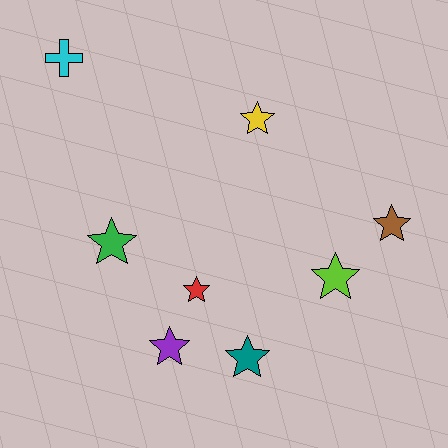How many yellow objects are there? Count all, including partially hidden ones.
There is 1 yellow object.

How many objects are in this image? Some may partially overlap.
There are 8 objects.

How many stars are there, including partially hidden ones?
There are 7 stars.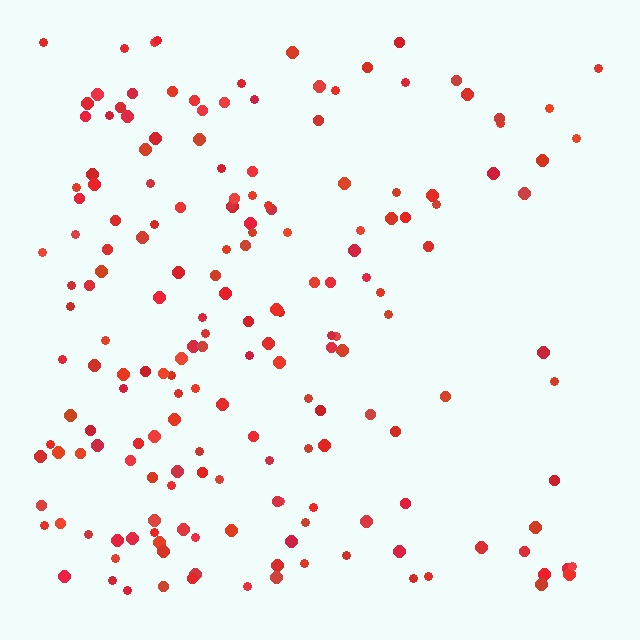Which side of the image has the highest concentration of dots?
The left.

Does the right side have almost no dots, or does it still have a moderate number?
Still a moderate number, just noticeably fewer than the left.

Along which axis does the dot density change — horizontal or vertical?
Horizontal.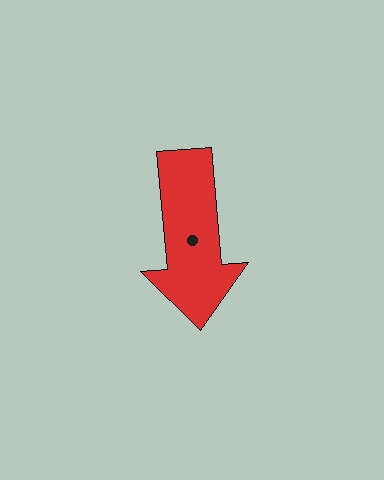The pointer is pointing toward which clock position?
Roughly 6 o'clock.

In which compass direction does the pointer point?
South.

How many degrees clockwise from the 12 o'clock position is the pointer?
Approximately 175 degrees.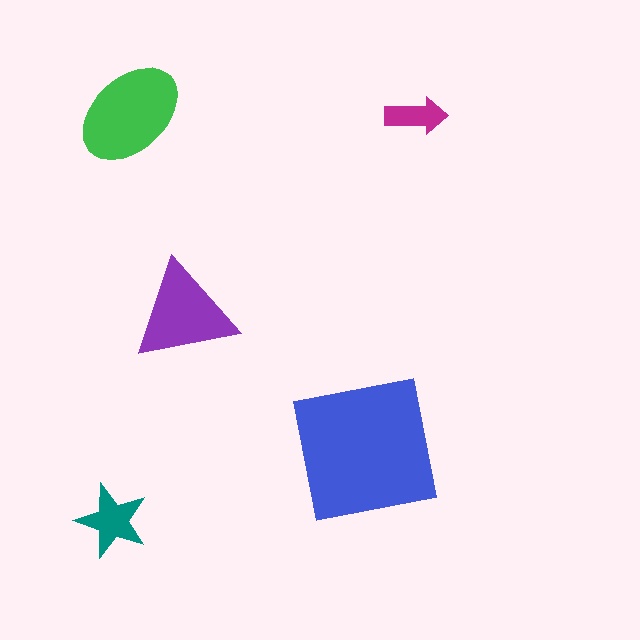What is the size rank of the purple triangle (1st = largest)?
3rd.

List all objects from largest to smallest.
The blue square, the green ellipse, the purple triangle, the teal star, the magenta arrow.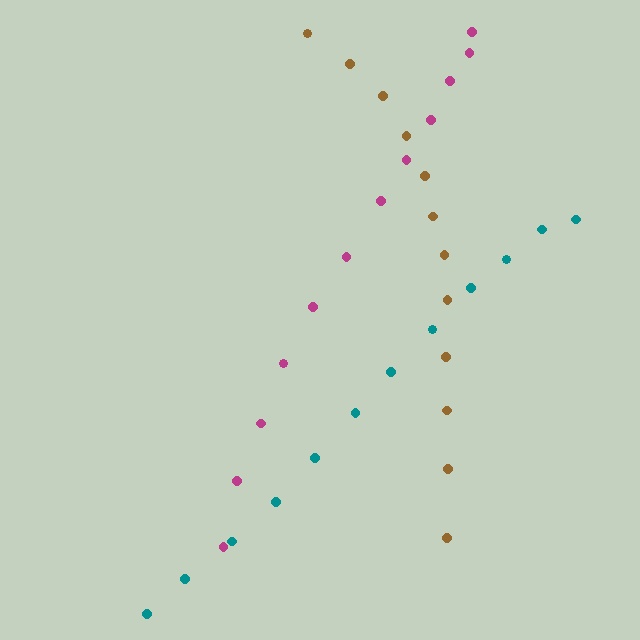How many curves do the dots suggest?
There are 3 distinct paths.